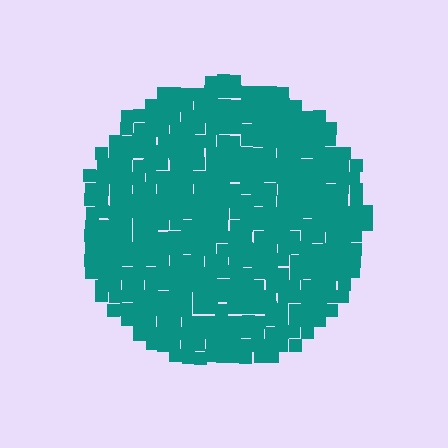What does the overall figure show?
The overall figure shows a circle.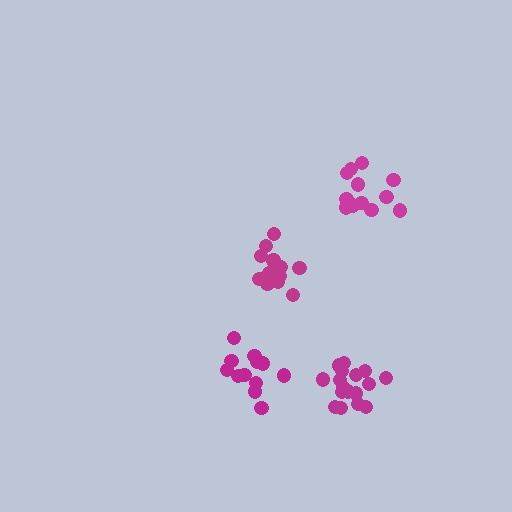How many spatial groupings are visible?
There are 4 spatial groupings.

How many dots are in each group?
Group 1: 14 dots, Group 2: 17 dots, Group 3: 12 dots, Group 4: 12 dots (55 total).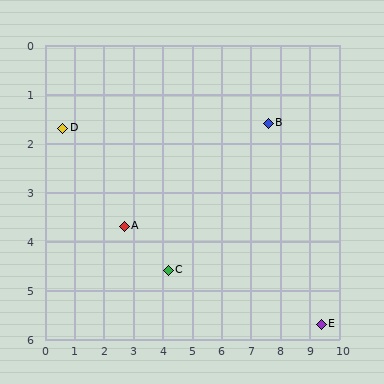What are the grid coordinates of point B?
Point B is at approximately (7.6, 1.6).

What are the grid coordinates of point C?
Point C is at approximately (4.2, 4.6).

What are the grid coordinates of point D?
Point D is at approximately (0.6, 1.7).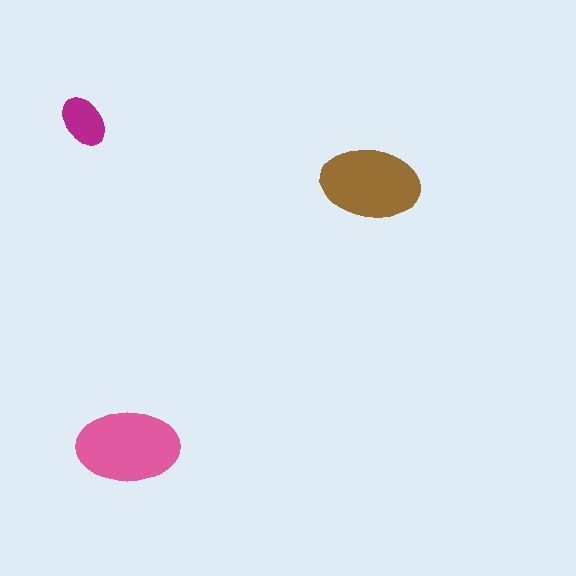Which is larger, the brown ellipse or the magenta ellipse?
The brown one.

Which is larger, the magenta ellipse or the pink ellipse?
The pink one.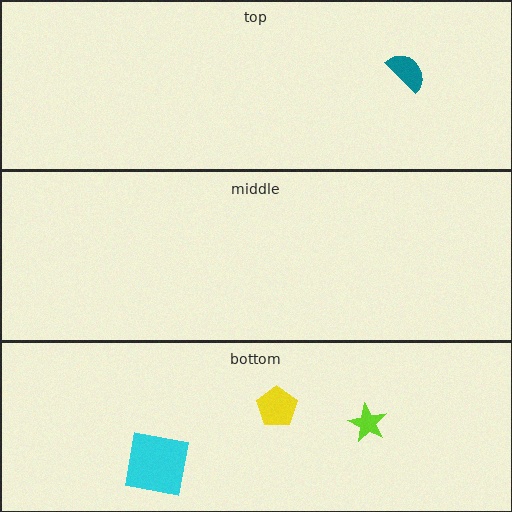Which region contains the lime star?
The bottom region.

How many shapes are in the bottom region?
3.